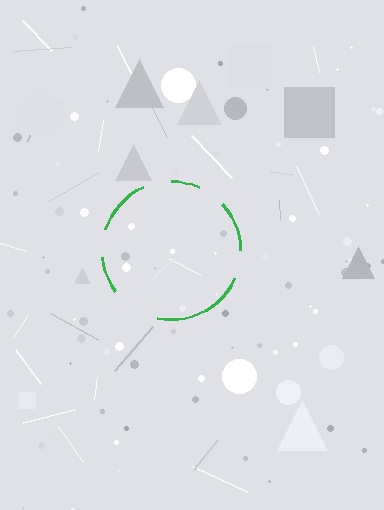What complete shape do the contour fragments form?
The contour fragments form a circle.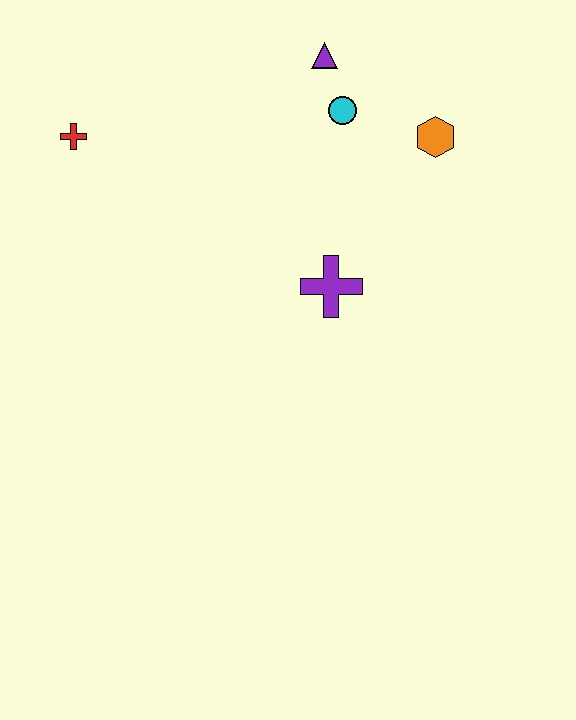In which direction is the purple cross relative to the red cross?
The purple cross is to the right of the red cross.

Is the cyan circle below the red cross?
No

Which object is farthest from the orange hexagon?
The red cross is farthest from the orange hexagon.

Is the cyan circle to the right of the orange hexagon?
No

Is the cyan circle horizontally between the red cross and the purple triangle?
No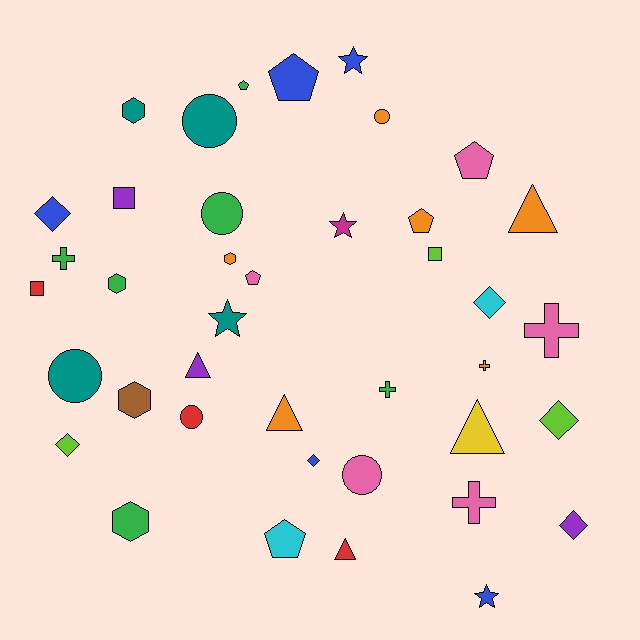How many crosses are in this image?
There are 5 crosses.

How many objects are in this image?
There are 40 objects.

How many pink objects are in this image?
There are 5 pink objects.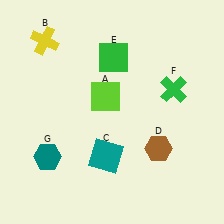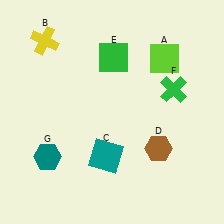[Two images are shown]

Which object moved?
The lime square (A) moved right.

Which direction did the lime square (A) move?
The lime square (A) moved right.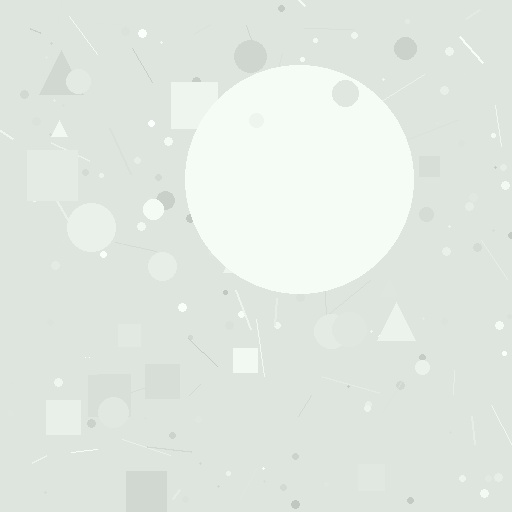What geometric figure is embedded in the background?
A circle is embedded in the background.